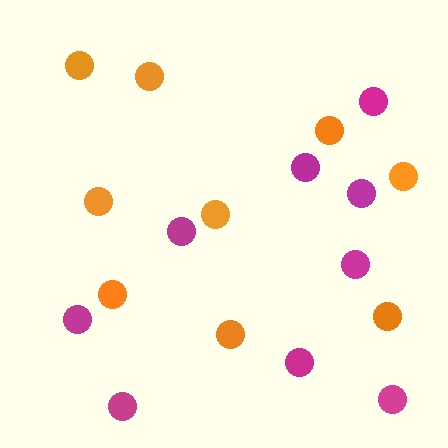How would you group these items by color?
There are 2 groups: one group of magenta circles (9) and one group of orange circles (9).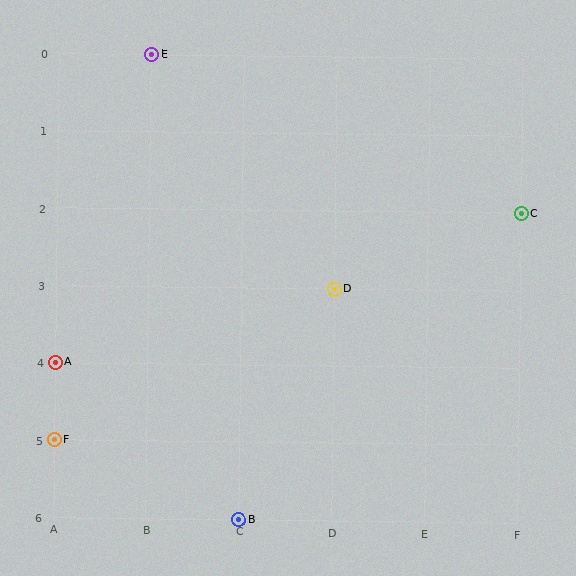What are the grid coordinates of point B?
Point B is at grid coordinates (C, 6).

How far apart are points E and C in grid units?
Points E and C are 4 columns and 2 rows apart (about 4.5 grid units diagonally).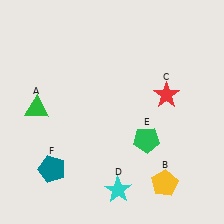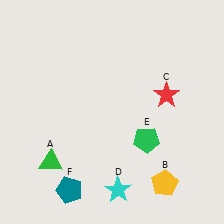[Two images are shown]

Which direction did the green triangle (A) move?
The green triangle (A) moved down.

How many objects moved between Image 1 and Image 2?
2 objects moved between the two images.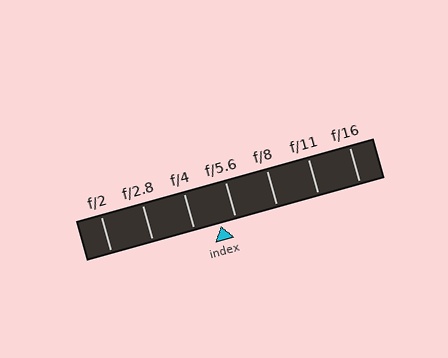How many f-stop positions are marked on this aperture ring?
There are 7 f-stop positions marked.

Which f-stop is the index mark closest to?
The index mark is closest to f/5.6.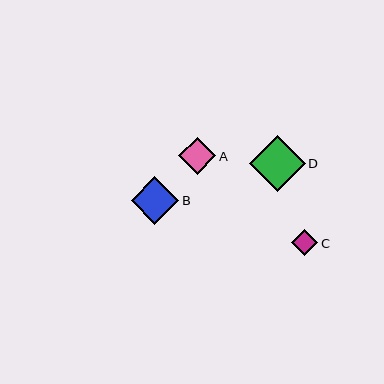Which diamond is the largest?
Diamond D is the largest with a size of approximately 55 pixels.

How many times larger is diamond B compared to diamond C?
Diamond B is approximately 1.8 times the size of diamond C.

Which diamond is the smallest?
Diamond C is the smallest with a size of approximately 26 pixels.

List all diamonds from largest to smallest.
From largest to smallest: D, B, A, C.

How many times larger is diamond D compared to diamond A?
Diamond D is approximately 1.5 times the size of diamond A.